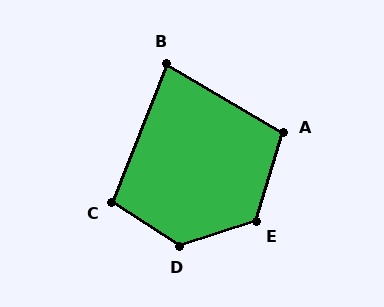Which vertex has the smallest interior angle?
B, at approximately 81 degrees.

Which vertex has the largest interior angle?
D, at approximately 129 degrees.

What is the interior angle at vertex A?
Approximately 104 degrees (obtuse).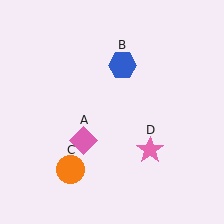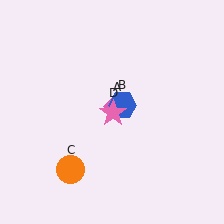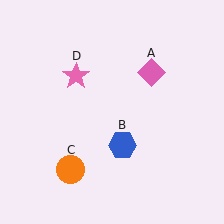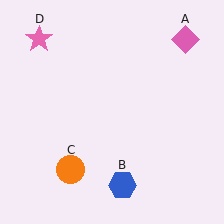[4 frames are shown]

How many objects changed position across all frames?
3 objects changed position: pink diamond (object A), blue hexagon (object B), pink star (object D).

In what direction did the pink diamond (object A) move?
The pink diamond (object A) moved up and to the right.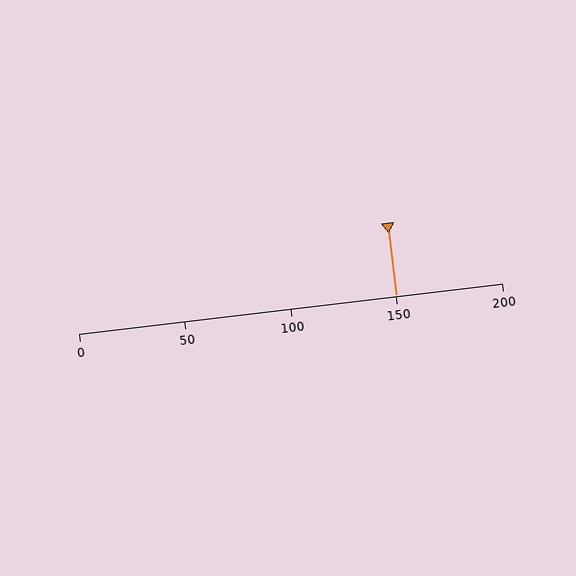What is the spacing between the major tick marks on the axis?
The major ticks are spaced 50 apart.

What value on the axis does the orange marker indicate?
The marker indicates approximately 150.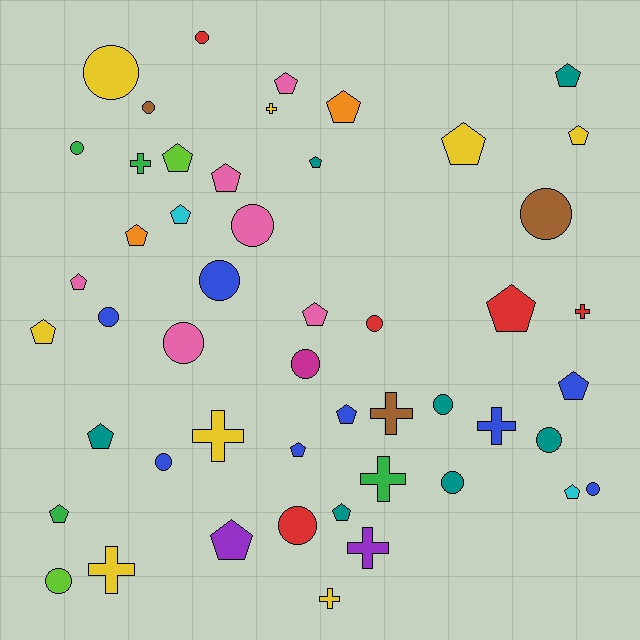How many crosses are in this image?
There are 10 crosses.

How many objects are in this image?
There are 50 objects.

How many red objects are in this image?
There are 5 red objects.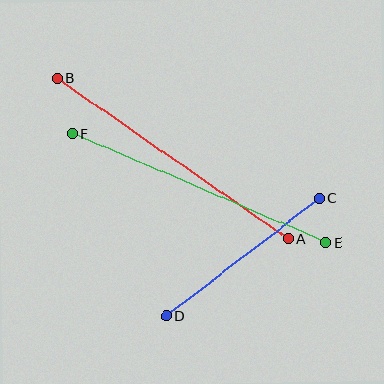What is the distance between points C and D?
The distance is approximately 193 pixels.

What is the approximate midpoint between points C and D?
The midpoint is at approximately (243, 257) pixels.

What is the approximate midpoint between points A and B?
The midpoint is at approximately (173, 159) pixels.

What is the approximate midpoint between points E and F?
The midpoint is at approximately (199, 188) pixels.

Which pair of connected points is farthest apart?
Points A and B are farthest apart.